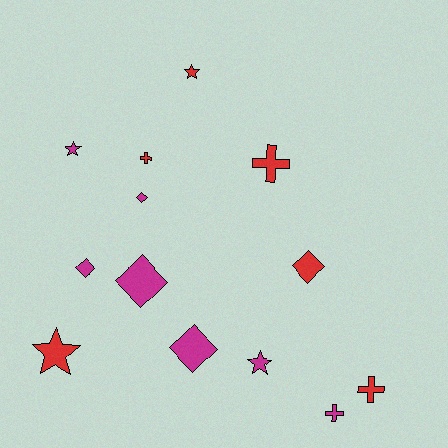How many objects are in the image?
There are 13 objects.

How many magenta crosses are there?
There is 1 magenta cross.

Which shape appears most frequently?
Diamond, with 5 objects.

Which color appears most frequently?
Magenta, with 7 objects.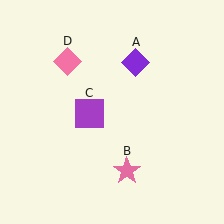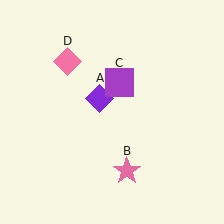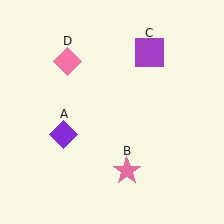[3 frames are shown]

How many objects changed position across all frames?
2 objects changed position: purple diamond (object A), purple square (object C).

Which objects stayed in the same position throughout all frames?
Pink star (object B) and pink diamond (object D) remained stationary.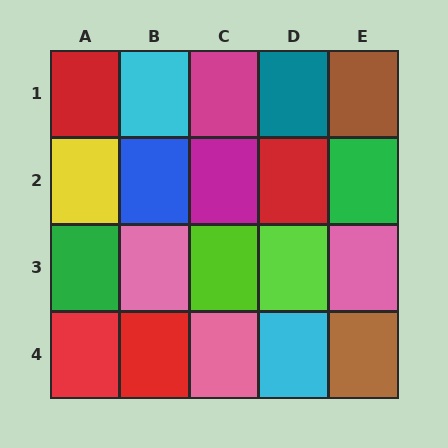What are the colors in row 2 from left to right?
Yellow, blue, magenta, red, green.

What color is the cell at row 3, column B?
Pink.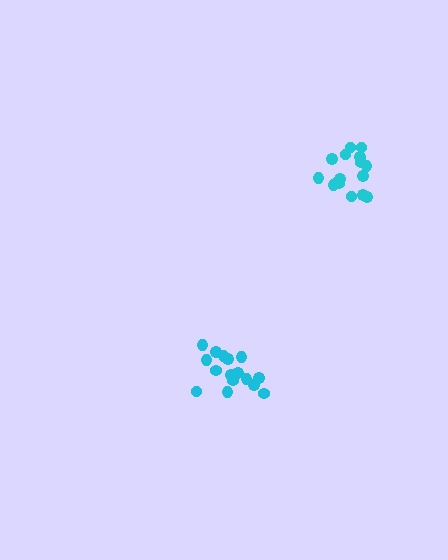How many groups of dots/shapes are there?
There are 2 groups.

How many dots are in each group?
Group 1: 17 dots, Group 2: 16 dots (33 total).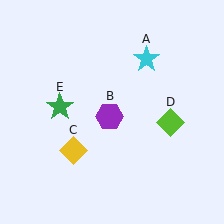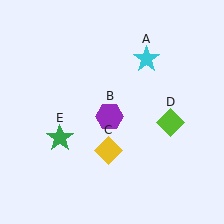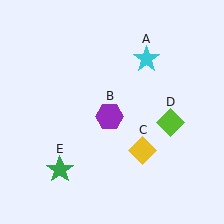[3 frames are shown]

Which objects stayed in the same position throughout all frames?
Cyan star (object A) and purple hexagon (object B) and lime diamond (object D) remained stationary.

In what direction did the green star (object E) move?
The green star (object E) moved down.